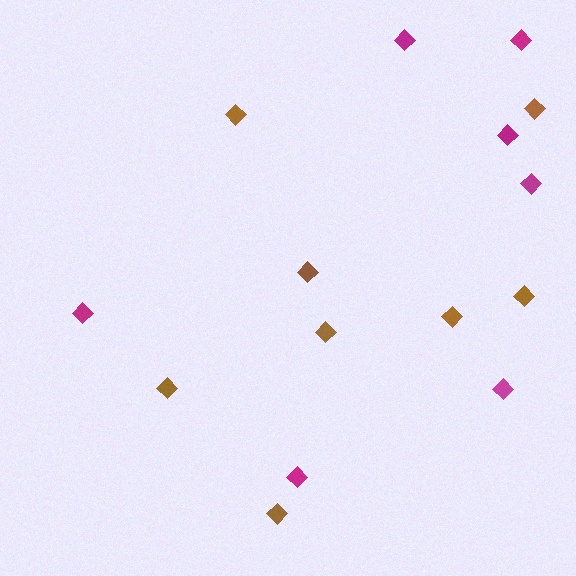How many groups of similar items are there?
There are 2 groups: one group of magenta diamonds (7) and one group of brown diamonds (8).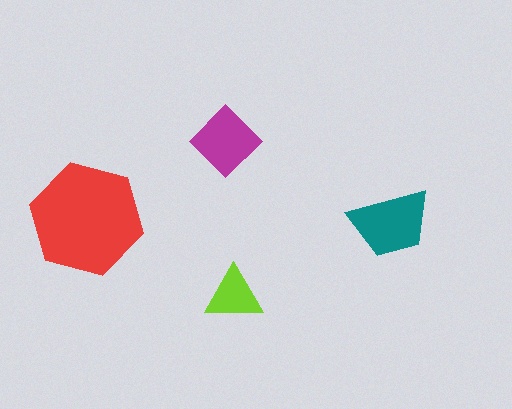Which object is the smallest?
The lime triangle.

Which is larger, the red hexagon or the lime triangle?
The red hexagon.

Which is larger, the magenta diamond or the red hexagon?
The red hexagon.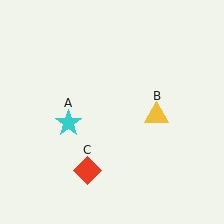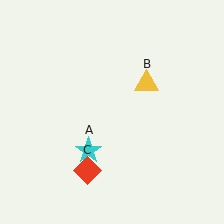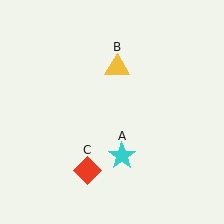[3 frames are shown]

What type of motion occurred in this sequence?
The cyan star (object A), yellow triangle (object B) rotated counterclockwise around the center of the scene.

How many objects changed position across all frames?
2 objects changed position: cyan star (object A), yellow triangle (object B).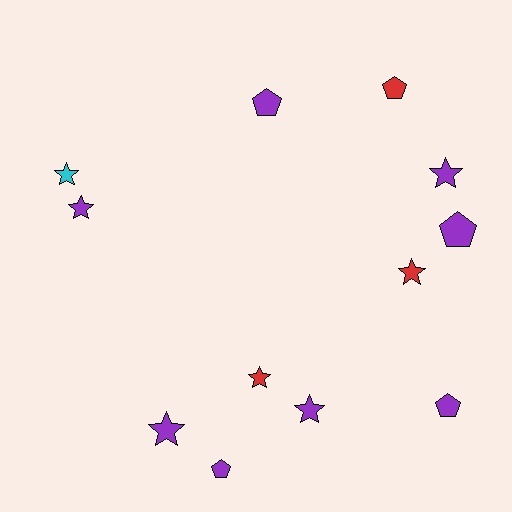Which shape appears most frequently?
Star, with 7 objects.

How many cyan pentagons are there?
There are no cyan pentagons.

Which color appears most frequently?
Purple, with 8 objects.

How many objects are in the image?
There are 12 objects.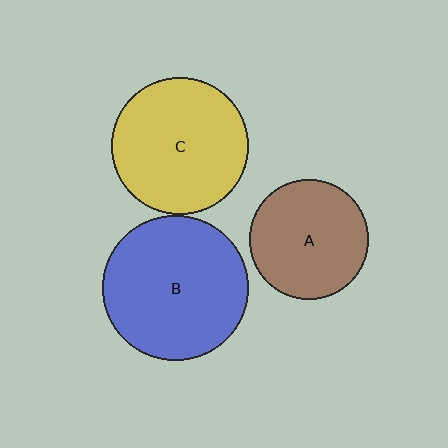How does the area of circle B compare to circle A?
Approximately 1.5 times.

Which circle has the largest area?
Circle B (blue).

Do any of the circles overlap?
No, none of the circles overlap.